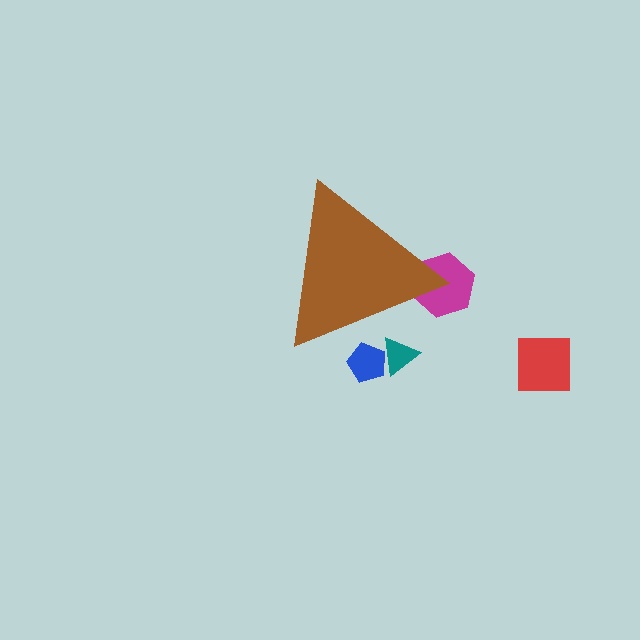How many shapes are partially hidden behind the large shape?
3 shapes are partially hidden.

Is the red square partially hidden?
No, the red square is fully visible.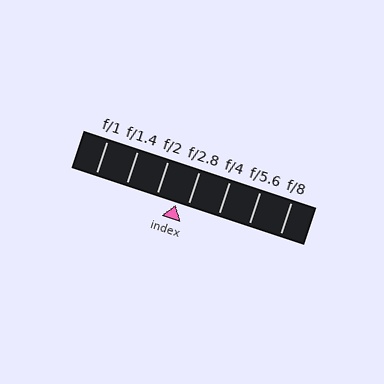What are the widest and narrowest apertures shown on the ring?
The widest aperture shown is f/1 and the narrowest is f/8.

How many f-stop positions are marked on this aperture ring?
There are 7 f-stop positions marked.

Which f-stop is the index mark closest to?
The index mark is closest to f/2.8.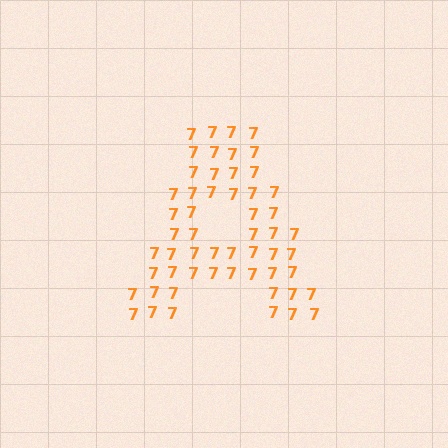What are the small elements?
The small elements are digit 7's.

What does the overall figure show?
The overall figure shows the letter A.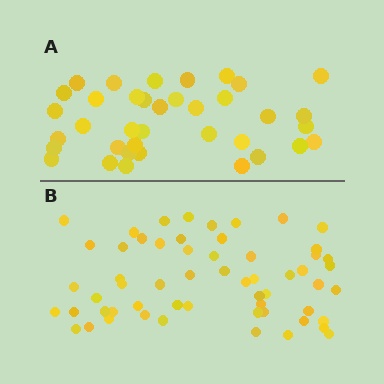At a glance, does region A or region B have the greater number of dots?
Region B (the bottom region) has more dots.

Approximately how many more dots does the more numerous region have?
Region B has approximately 20 more dots than region A.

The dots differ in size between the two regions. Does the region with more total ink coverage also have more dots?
No. Region A has more total ink coverage because its dots are larger, but region B actually contains more individual dots. Total area can be misleading — the number of items is what matters here.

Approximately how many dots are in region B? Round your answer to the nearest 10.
About 60 dots. (The exact count is 58, which rounds to 60.)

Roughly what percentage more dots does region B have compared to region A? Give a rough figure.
About 55% more.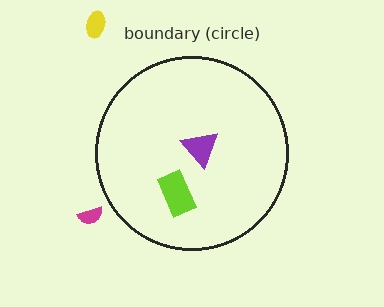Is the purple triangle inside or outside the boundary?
Inside.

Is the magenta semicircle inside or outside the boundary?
Outside.